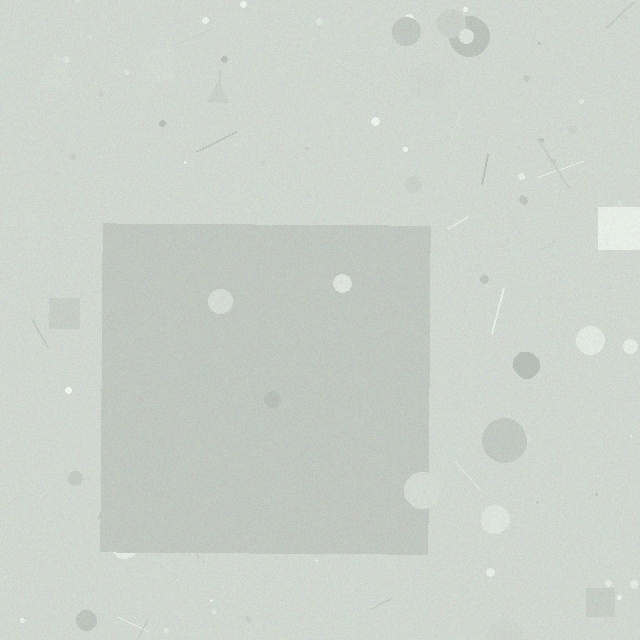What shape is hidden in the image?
A square is hidden in the image.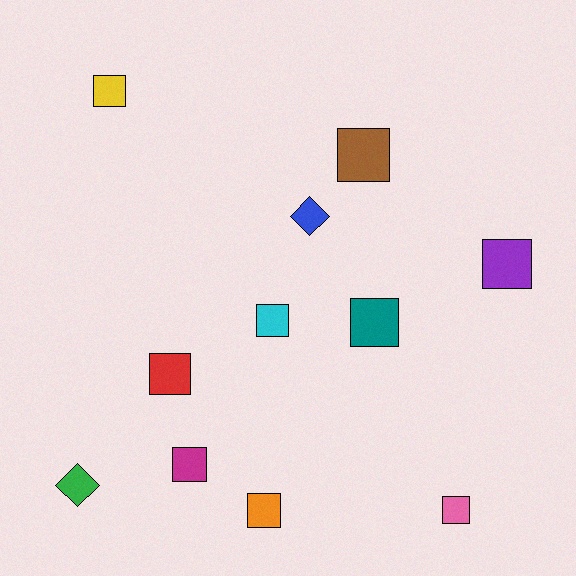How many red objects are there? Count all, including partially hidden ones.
There is 1 red object.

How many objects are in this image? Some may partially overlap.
There are 11 objects.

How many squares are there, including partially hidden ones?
There are 9 squares.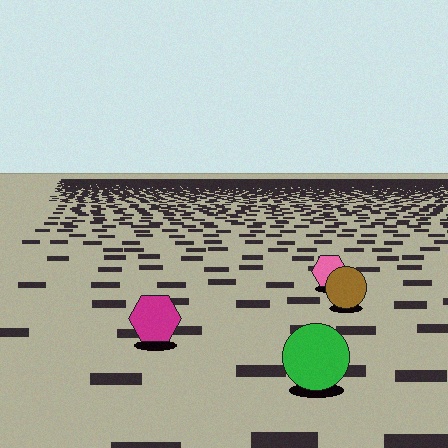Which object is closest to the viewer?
The green circle is closest. The texture marks near it are larger and more spread out.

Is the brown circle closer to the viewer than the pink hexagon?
Yes. The brown circle is closer — you can tell from the texture gradient: the ground texture is coarser near it.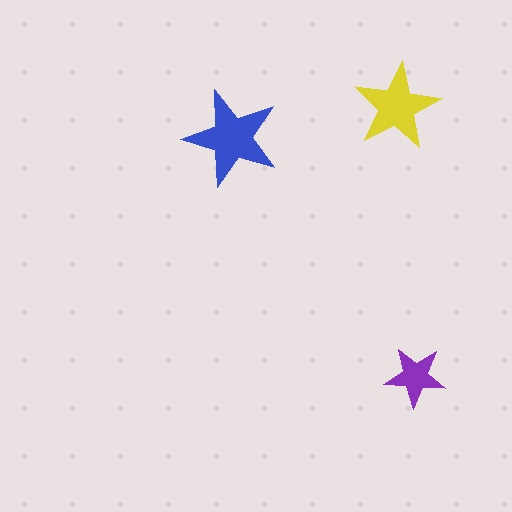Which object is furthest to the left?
The blue star is leftmost.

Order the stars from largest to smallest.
the blue one, the yellow one, the purple one.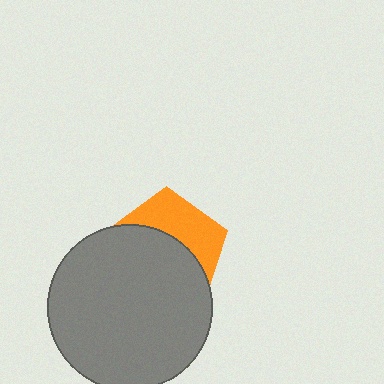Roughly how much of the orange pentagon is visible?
A small part of it is visible (roughly 40%).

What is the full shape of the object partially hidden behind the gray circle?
The partially hidden object is an orange pentagon.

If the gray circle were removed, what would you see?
You would see the complete orange pentagon.